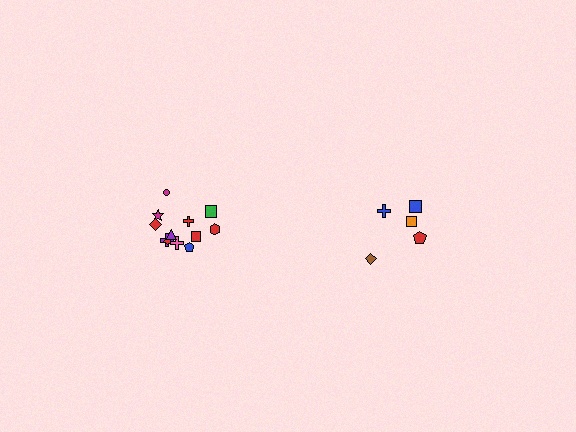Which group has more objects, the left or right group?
The left group.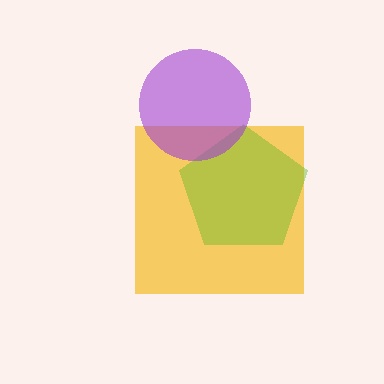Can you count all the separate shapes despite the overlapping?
Yes, there are 3 separate shapes.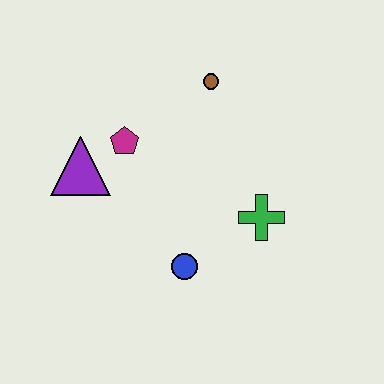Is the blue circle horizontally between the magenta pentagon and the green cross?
Yes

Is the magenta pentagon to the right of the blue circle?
No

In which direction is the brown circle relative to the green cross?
The brown circle is above the green cross.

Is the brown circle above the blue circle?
Yes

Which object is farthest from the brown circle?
The blue circle is farthest from the brown circle.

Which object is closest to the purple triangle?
The magenta pentagon is closest to the purple triangle.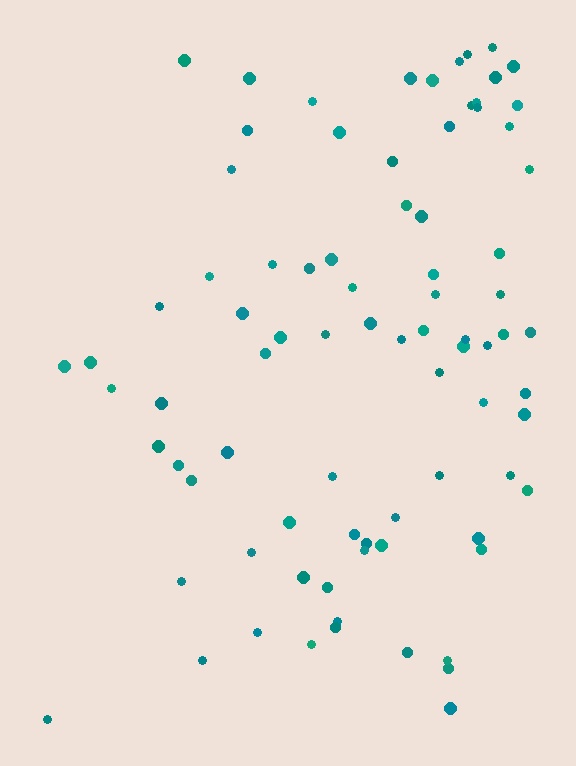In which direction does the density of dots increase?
From left to right, with the right side densest.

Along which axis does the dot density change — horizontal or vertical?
Horizontal.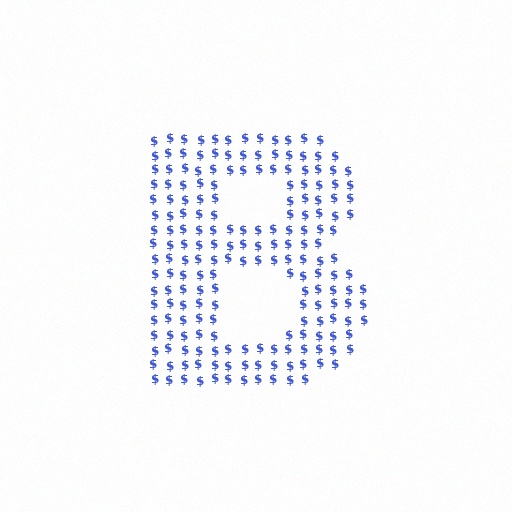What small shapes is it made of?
It is made of small dollar signs.